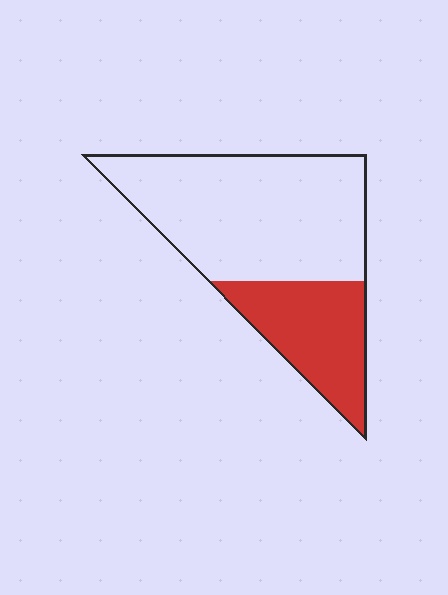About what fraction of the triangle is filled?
About one third (1/3).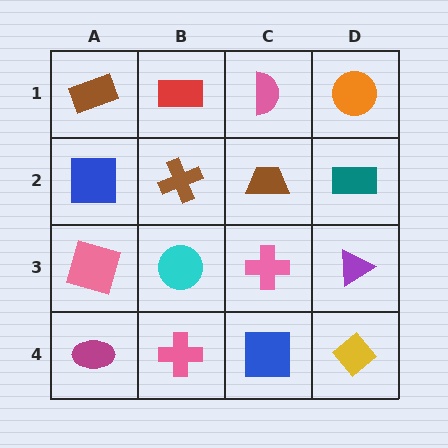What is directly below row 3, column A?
A magenta ellipse.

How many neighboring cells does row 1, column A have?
2.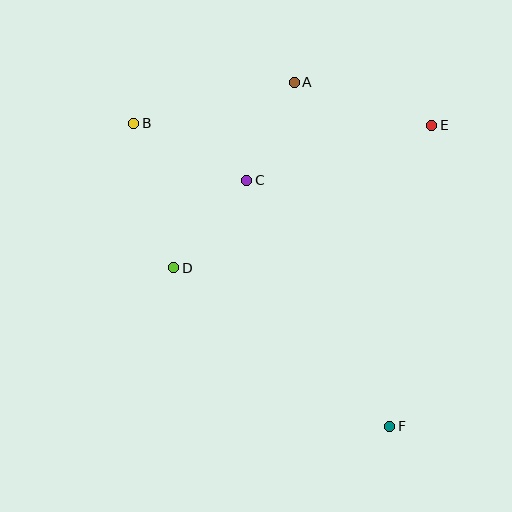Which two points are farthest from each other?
Points B and F are farthest from each other.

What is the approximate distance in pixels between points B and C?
The distance between B and C is approximately 126 pixels.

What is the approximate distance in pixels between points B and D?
The distance between B and D is approximately 150 pixels.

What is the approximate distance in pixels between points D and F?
The distance between D and F is approximately 268 pixels.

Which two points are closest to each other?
Points A and C are closest to each other.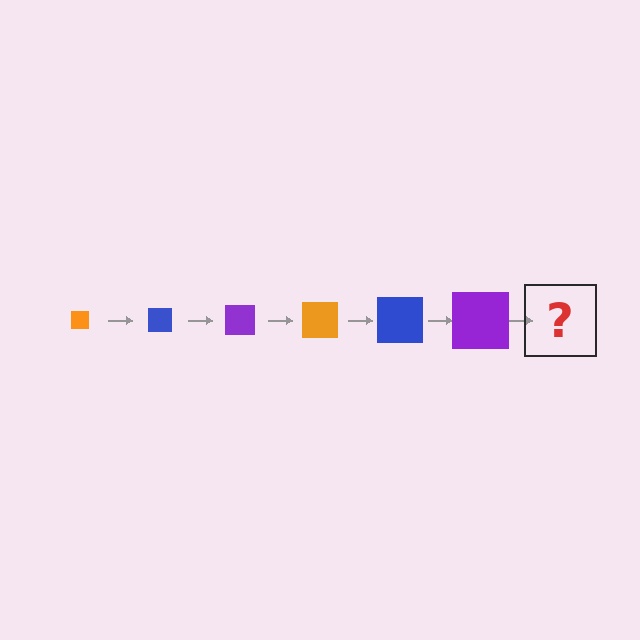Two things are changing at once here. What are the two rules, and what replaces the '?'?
The two rules are that the square grows larger each step and the color cycles through orange, blue, and purple. The '?' should be an orange square, larger than the previous one.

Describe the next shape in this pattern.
It should be an orange square, larger than the previous one.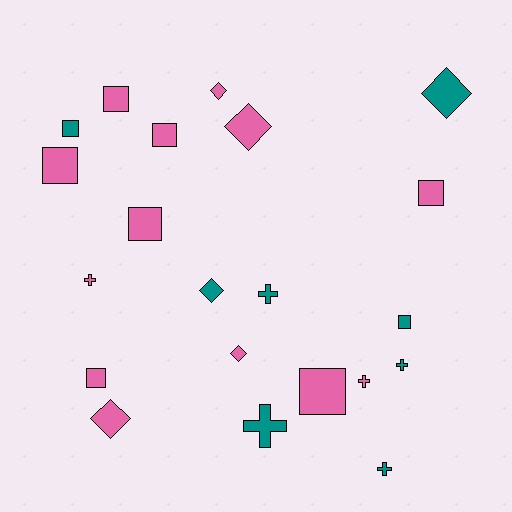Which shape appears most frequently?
Square, with 9 objects.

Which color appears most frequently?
Pink, with 13 objects.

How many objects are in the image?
There are 21 objects.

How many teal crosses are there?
There are 4 teal crosses.